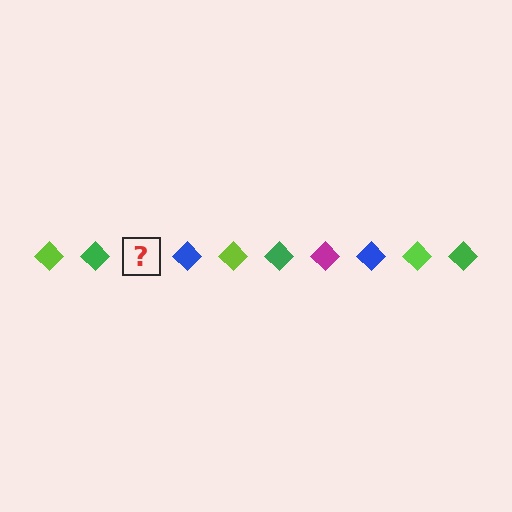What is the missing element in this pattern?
The missing element is a magenta diamond.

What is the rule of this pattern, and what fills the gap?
The rule is that the pattern cycles through lime, green, magenta, blue diamonds. The gap should be filled with a magenta diamond.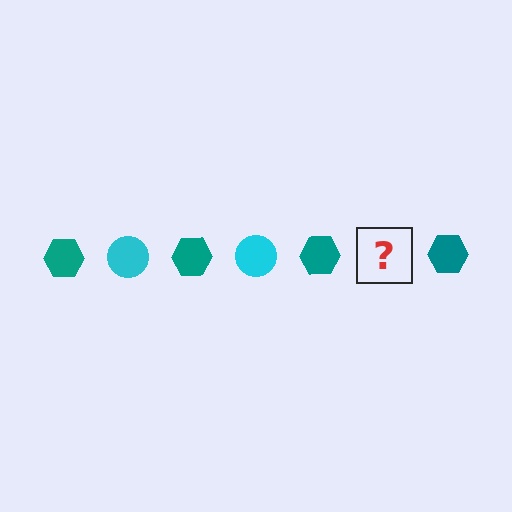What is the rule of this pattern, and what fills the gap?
The rule is that the pattern alternates between teal hexagon and cyan circle. The gap should be filled with a cyan circle.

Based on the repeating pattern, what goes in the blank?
The blank should be a cyan circle.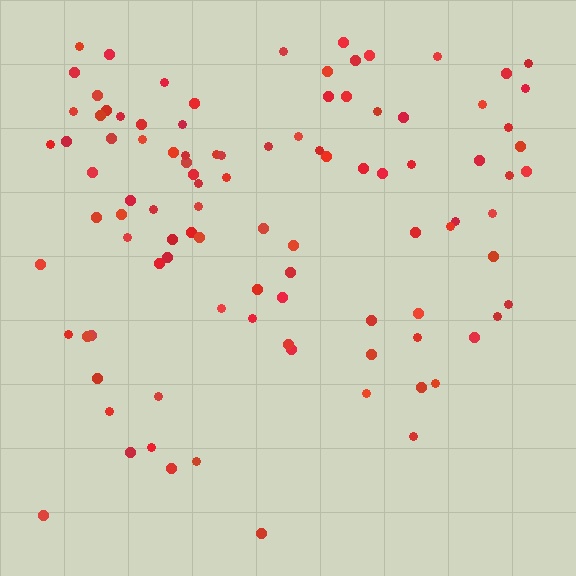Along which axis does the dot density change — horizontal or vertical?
Vertical.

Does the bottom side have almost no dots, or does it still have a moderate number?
Still a moderate number, just noticeably fewer than the top.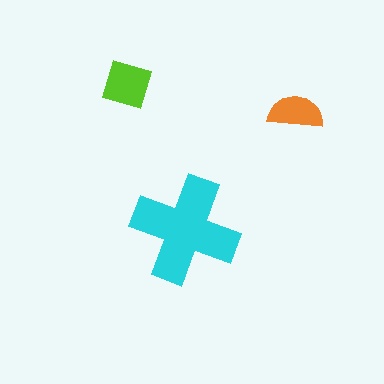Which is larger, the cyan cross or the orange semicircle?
The cyan cross.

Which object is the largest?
The cyan cross.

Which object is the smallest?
The orange semicircle.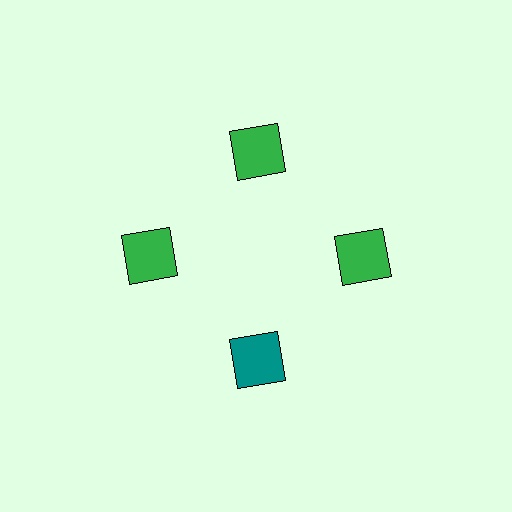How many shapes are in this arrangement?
There are 4 shapes arranged in a ring pattern.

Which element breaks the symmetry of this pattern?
The teal square at roughly the 6 o'clock position breaks the symmetry. All other shapes are green squares.